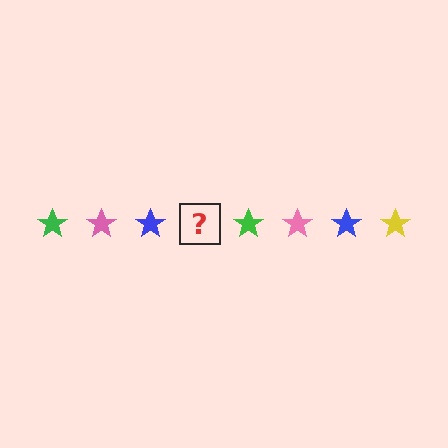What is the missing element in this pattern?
The missing element is a yellow star.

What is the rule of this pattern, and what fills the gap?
The rule is that the pattern cycles through green, pink, blue, yellow stars. The gap should be filled with a yellow star.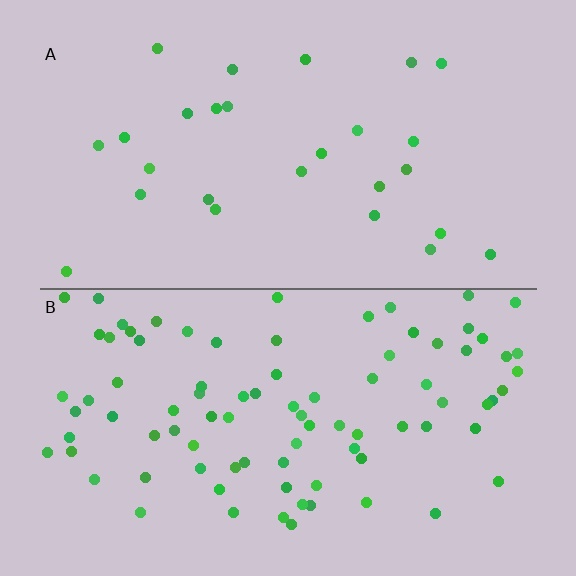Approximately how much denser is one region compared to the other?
Approximately 3.2× — region B over region A.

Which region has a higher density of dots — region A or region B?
B (the bottom).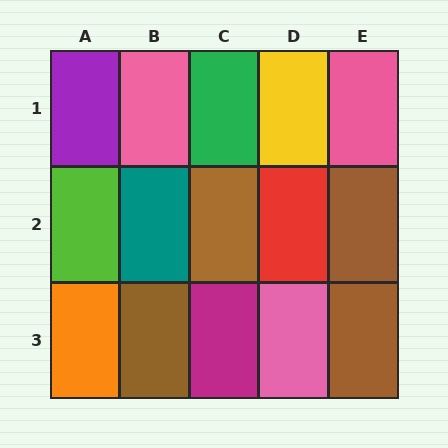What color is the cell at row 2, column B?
Teal.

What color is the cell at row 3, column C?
Magenta.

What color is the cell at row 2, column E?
Brown.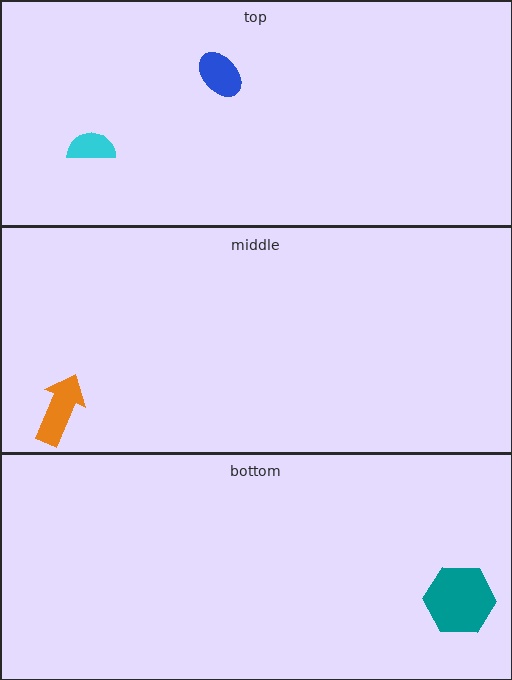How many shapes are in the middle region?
1.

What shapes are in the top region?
The cyan semicircle, the blue ellipse.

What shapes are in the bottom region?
The teal hexagon.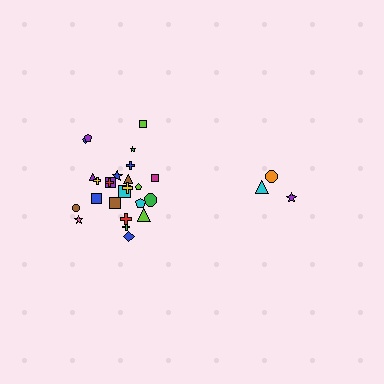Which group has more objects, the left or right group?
The left group.